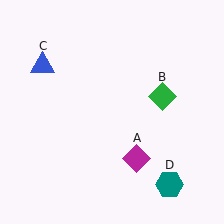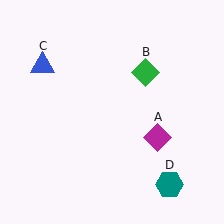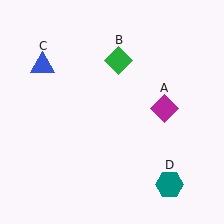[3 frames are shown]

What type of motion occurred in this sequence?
The magenta diamond (object A), green diamond (object B) rotated counterclockwise around the center of the scene.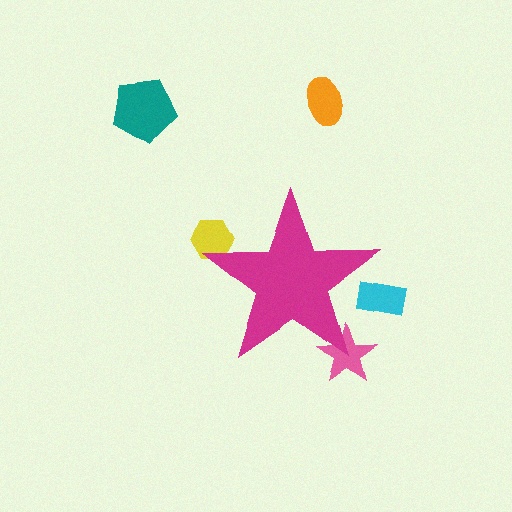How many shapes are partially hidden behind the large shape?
3 shapes are partially hidden.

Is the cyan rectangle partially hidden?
Yes, the cyan rectangle is partially hidden behind the magenta star.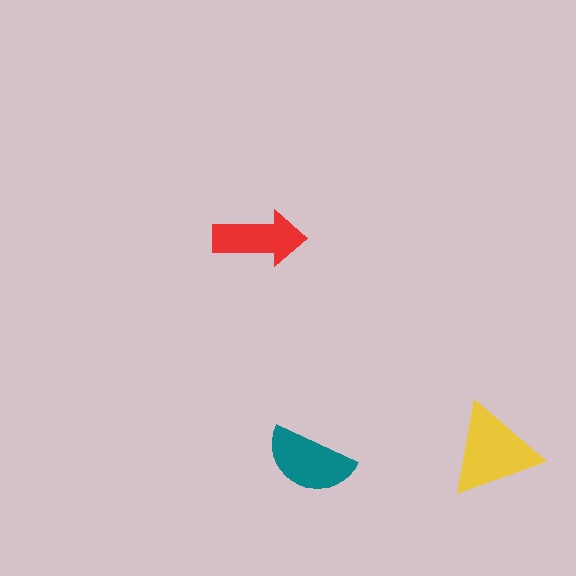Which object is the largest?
The yellow triangle.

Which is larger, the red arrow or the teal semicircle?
The teal semicircle.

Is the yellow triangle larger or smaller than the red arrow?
Larger.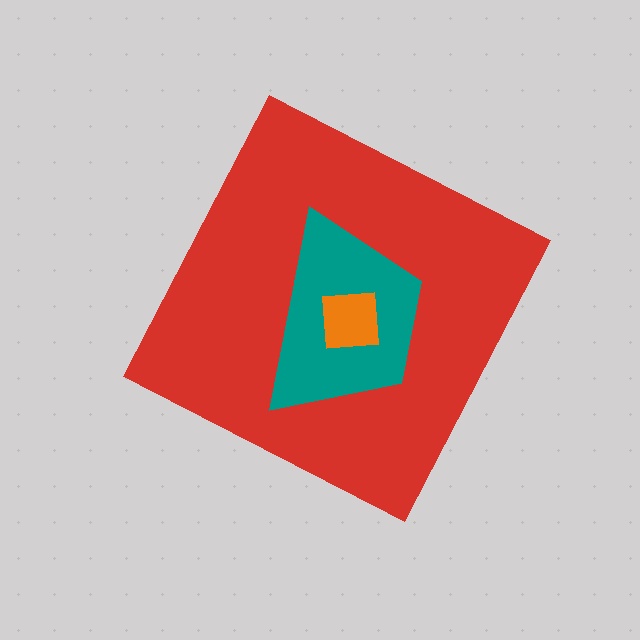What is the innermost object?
The orange square.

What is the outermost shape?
The red diamond.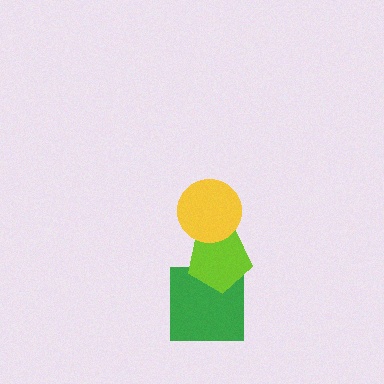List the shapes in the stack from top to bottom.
From top to bottom: the yellow circle, the lime pentagon, the green square.